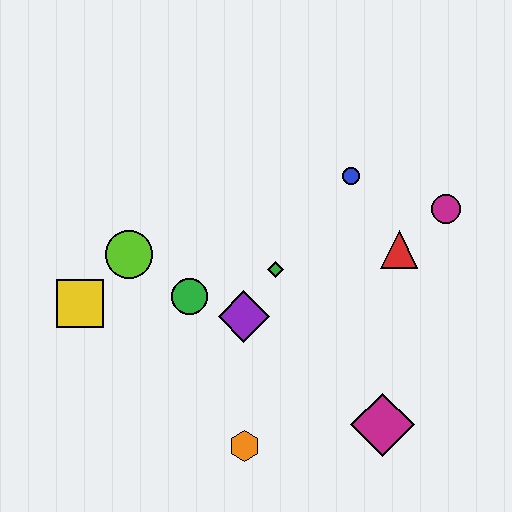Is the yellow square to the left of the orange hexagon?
Yes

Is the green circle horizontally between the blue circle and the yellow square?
Yes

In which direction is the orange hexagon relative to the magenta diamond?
The orange hexagon is to the left of the magenta diamond.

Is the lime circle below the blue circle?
Yes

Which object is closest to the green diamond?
The purple diamond is closest to the green diamond.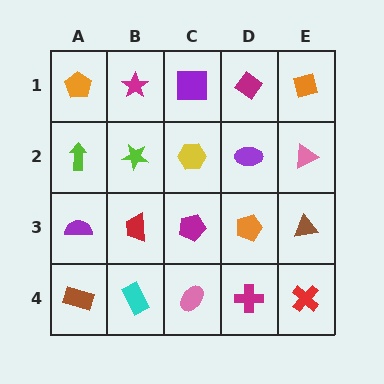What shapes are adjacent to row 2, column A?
An orange pentagon (row 1, column A), a purple semicircle (row 3, column A), a lime star (row 2, column B).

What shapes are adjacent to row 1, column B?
A lime star (row 2, column B), an orange pentagon (row 1, column A), a purple square (row 1, column C).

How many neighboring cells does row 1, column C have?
3.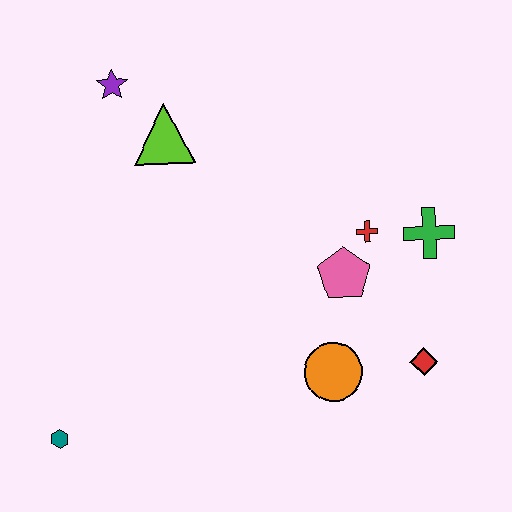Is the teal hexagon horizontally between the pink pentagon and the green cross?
No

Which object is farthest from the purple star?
The red diamond is farthest from the purple star.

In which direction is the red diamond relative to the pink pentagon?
The red diamond is below the pink pentagon.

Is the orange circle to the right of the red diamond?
No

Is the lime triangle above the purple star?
No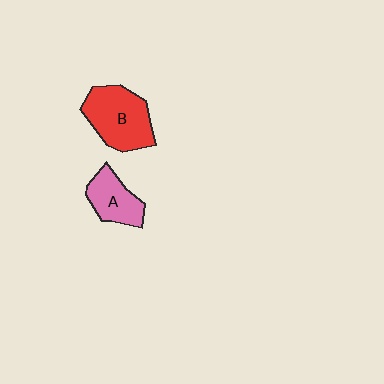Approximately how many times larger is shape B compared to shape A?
Approximately 1.6 times.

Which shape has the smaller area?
Shape A (pink).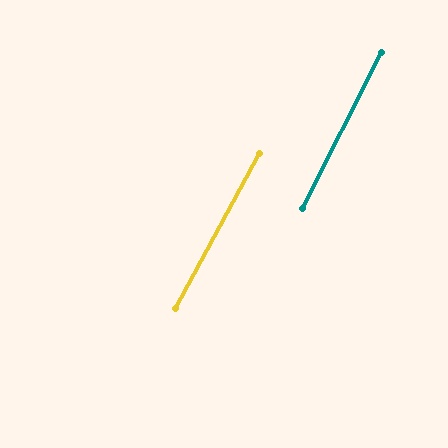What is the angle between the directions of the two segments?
Approximately 2 degrees.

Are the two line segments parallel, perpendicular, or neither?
Parallel — their directions differ by only 1.7°.